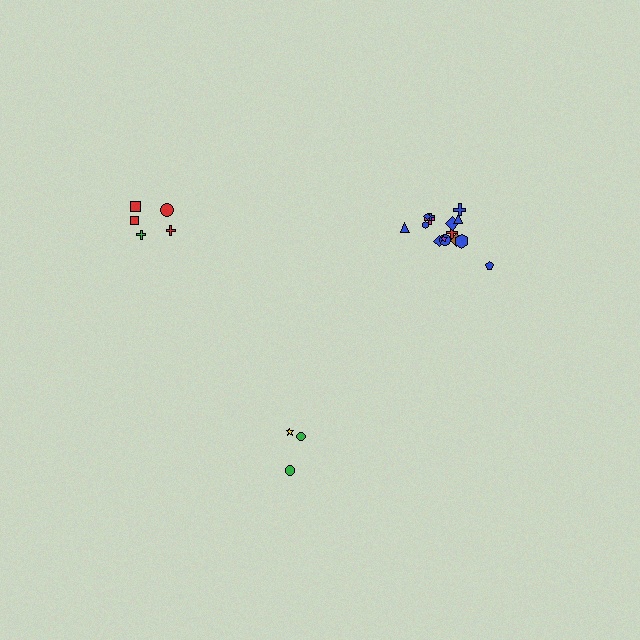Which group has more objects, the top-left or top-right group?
The top-right group.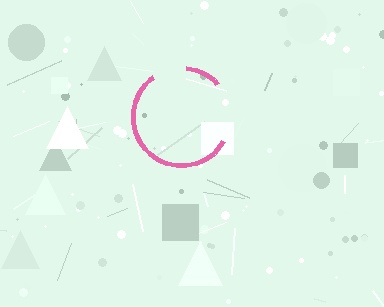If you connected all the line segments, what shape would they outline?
They would outline a circle.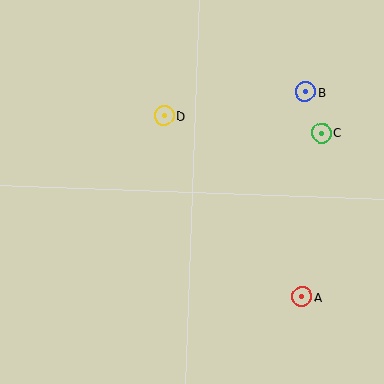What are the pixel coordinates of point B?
Point B is at (306, 92).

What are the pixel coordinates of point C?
Point C is at (321, 133).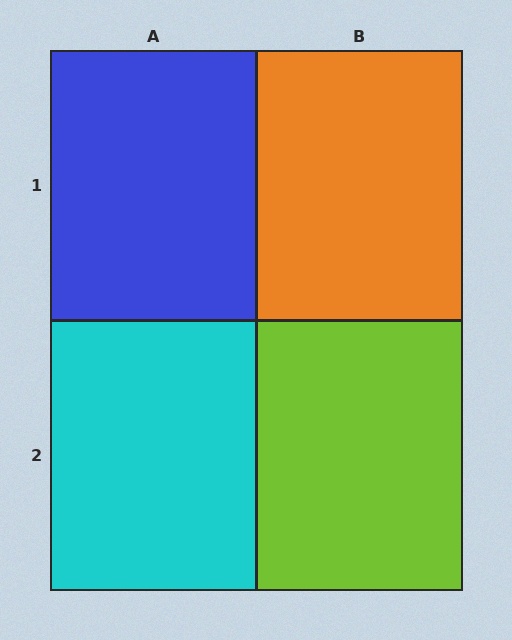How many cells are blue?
1 cell is blue.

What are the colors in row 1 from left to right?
Blue, orange.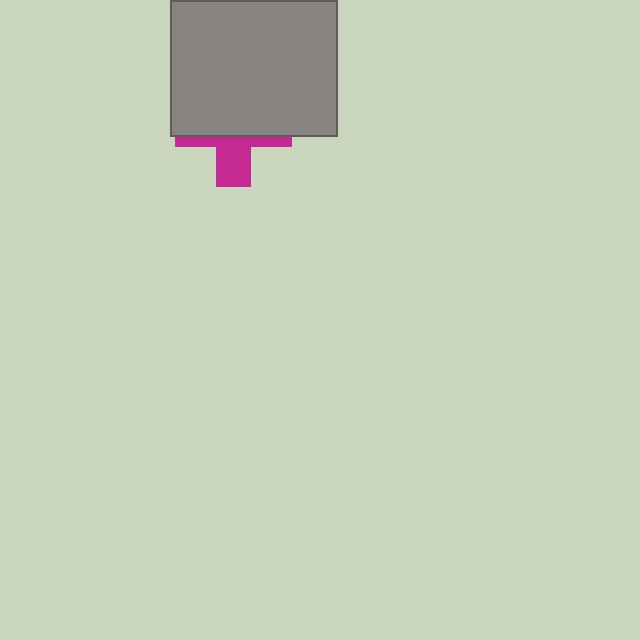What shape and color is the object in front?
The object in front is a gray rectangle.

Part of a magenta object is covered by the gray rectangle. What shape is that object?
It is a cross.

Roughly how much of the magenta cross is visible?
A small part of it is visible (roughly 37%).